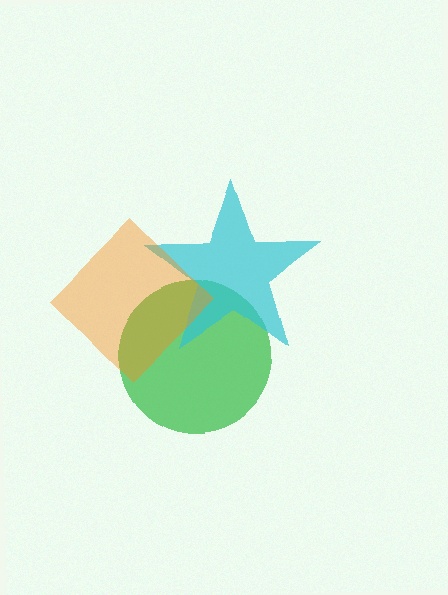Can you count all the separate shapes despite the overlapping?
Yes, there are 3 separate shapes.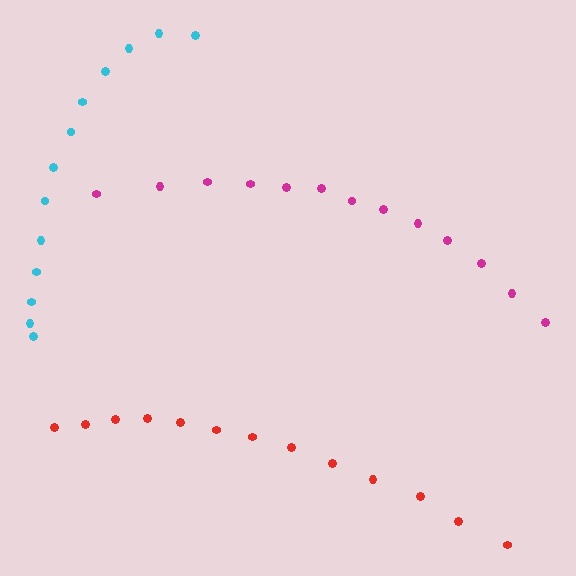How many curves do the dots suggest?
There are 3 distinct paths.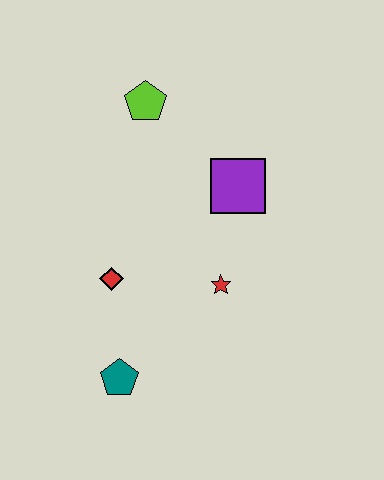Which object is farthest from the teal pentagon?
The lime pentagon is farthest from the teal pentagon.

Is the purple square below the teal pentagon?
No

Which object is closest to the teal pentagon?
The red diamond is closest to the teal pentagon.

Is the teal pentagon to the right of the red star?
No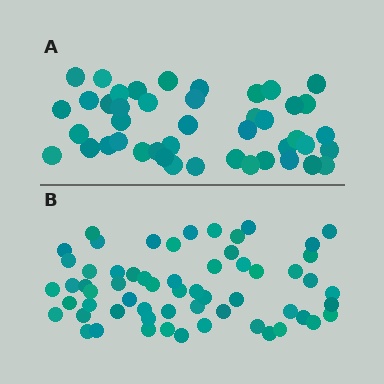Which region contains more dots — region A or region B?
Region B (the bottom region) has more dots.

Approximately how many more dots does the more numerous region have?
Region B has approximately 15 more dots than region A.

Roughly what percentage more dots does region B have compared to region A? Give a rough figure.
About 35% more.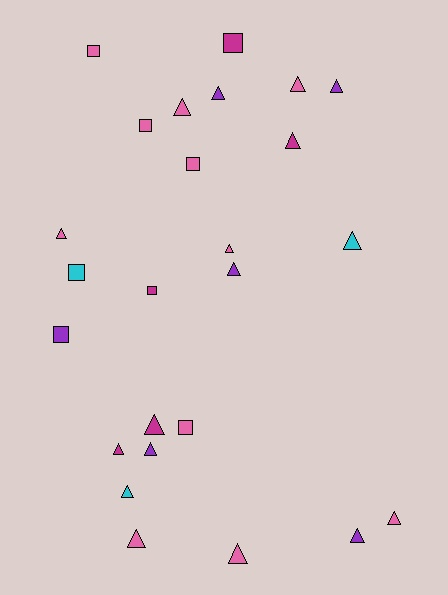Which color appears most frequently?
Pink, with 11 objects.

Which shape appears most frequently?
Triangle, with 17 objects.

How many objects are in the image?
There are 25 objects.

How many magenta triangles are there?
There are 3 magenta triangles.